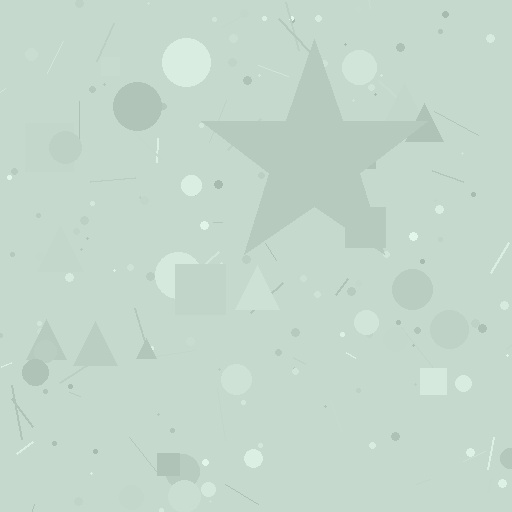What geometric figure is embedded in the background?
A star is embedded in the background.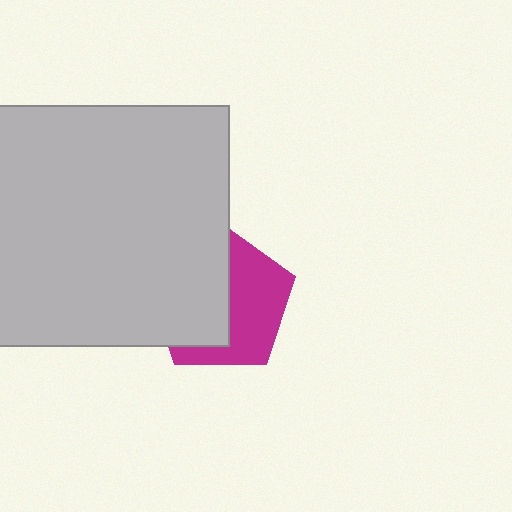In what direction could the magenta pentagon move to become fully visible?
The magenta pentagon could move right. That would shift it out from behind the light gray square entirely.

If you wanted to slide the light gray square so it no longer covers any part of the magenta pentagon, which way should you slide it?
Slide it left — that is the most direct way to separate the two shapes.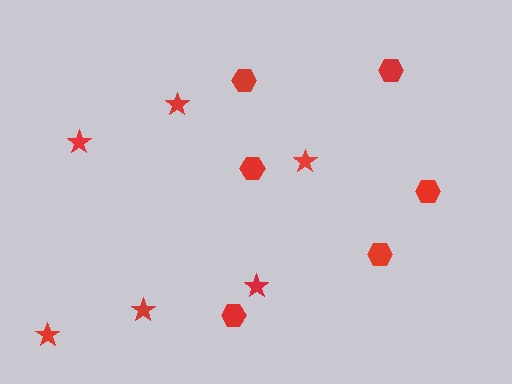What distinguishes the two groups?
There are 2 groups: one group of hexagons (6) and one group of stars (6).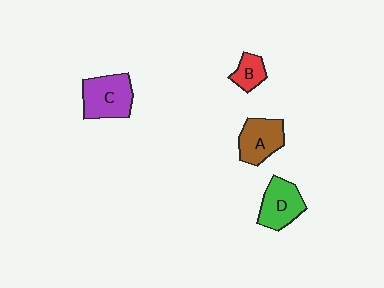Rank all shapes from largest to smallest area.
From largest to smallest: C (purple), D (green), A (brown), B (red).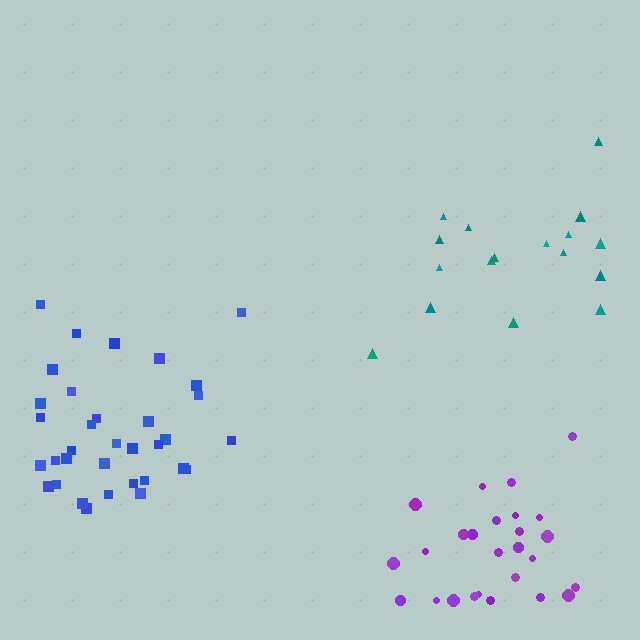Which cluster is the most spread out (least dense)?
Teal.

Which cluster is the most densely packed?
Purple.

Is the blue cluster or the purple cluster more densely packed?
Purple.